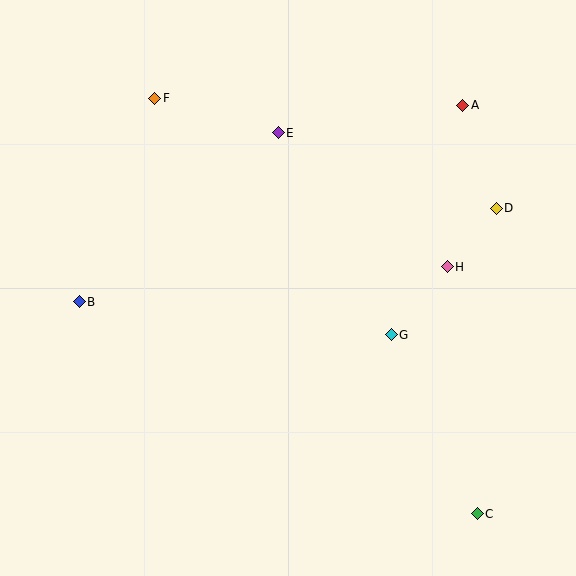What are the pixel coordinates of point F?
Point F is at (155, 98).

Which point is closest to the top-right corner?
Point A is closest to the top-right corner.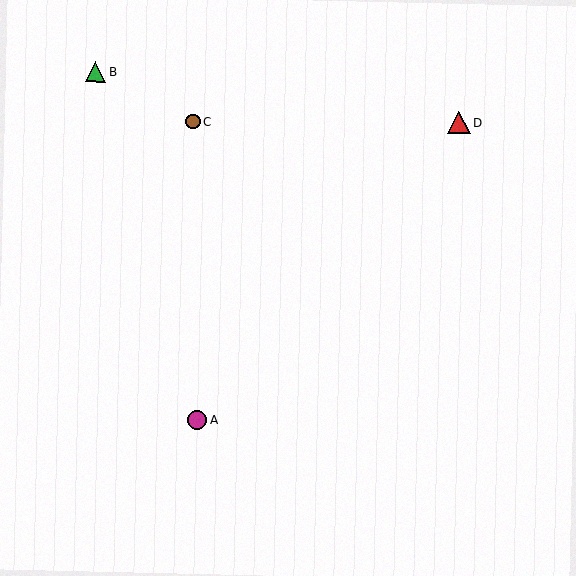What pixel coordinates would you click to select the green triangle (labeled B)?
Click at (96, 72) to select the green triangle B.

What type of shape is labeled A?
Shape A is a magenta circle.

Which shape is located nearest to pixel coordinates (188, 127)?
The brown circle (labeled C) at (193, 121) is nearest to that location.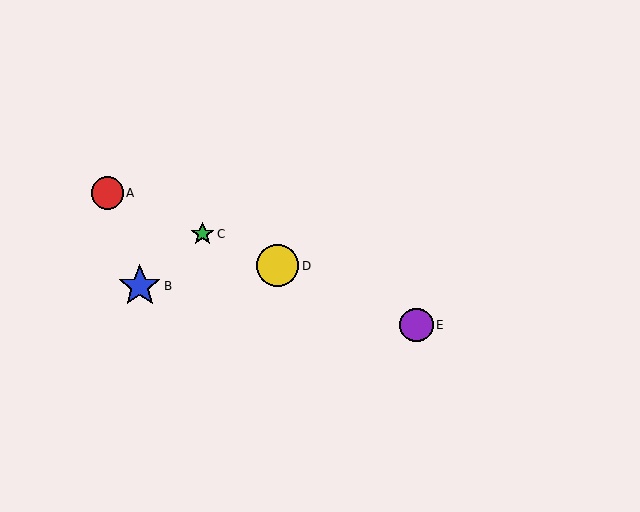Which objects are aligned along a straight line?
Objects A, C, D, E are aligned along a straight line.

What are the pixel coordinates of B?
Object B is at (140, 286).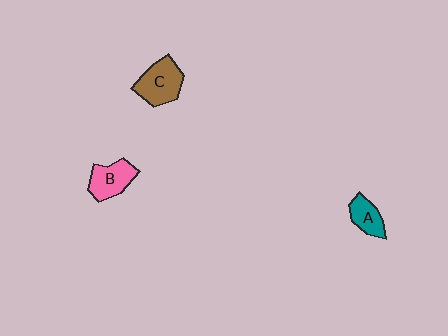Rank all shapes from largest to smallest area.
From largest to smallest: C (brown), B (pink), A (teal).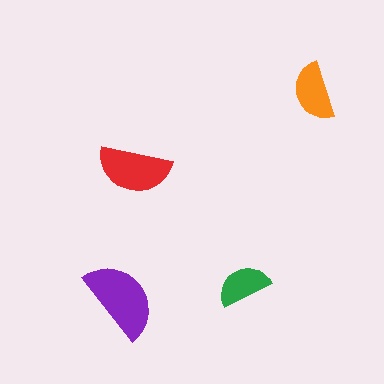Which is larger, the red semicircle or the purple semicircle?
The purple one.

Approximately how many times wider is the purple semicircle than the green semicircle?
About 1.5 times wider.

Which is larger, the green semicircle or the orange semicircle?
The orange one.